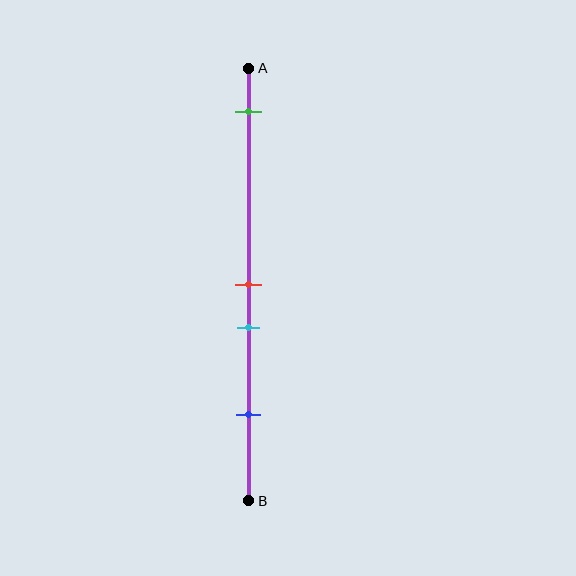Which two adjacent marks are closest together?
The red and cyan marks are the closest adjacent pair.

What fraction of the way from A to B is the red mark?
The red mark is approximately 50% (0.5) of the way from A to B.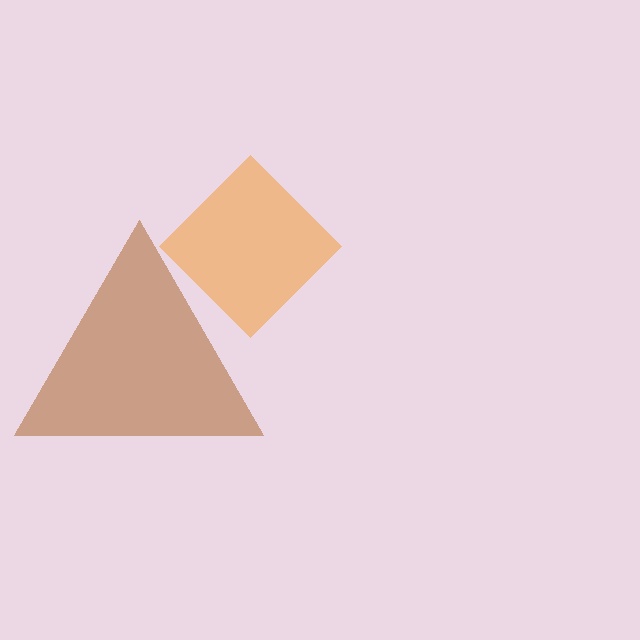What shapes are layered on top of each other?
The layered shapes are: a brown triangle, an orange diamond.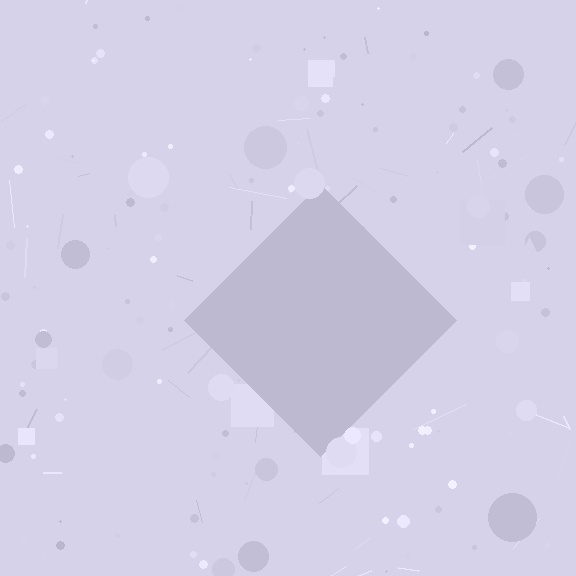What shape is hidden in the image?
A diamond is hidden in the image.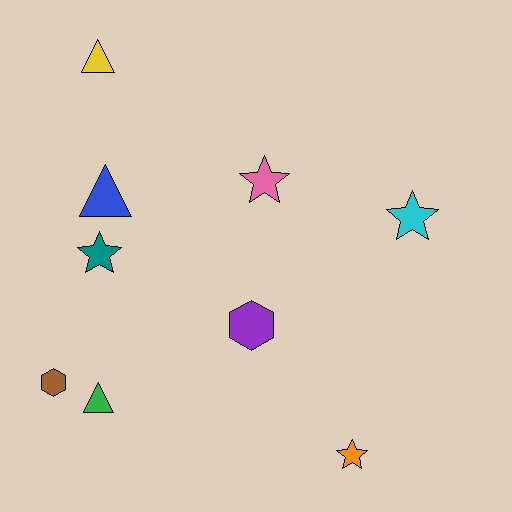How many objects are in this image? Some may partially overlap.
There are 9 objects.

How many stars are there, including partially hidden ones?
There are 4 stars.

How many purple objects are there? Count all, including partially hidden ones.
There is 1 purple object.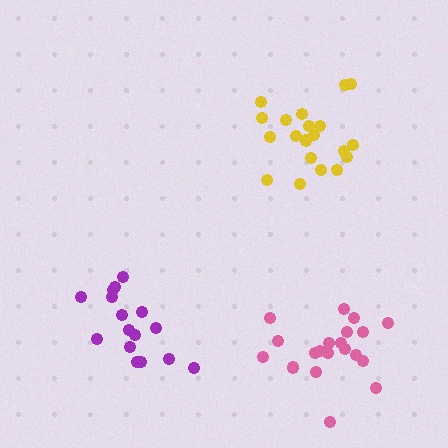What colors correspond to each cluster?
The clusters are colored: pink, purple, yellow.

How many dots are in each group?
Group 1: 20 dots, Group 2: 16 dots, Group 3: 20 dots (56 total).